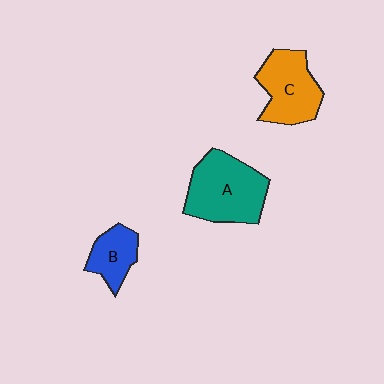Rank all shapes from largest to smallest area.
From largest to smallest: A (teal), C (orange), B (blue).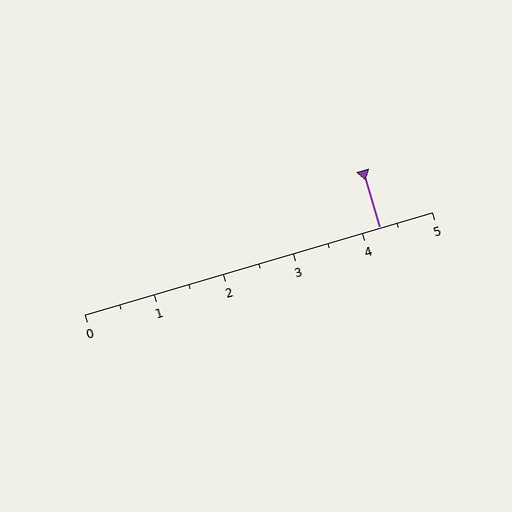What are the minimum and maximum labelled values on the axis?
The axis runs from 0 to 5.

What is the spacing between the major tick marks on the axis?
The major ticks are spaced 1 apart.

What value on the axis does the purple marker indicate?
The marker indicates approximately 4.2.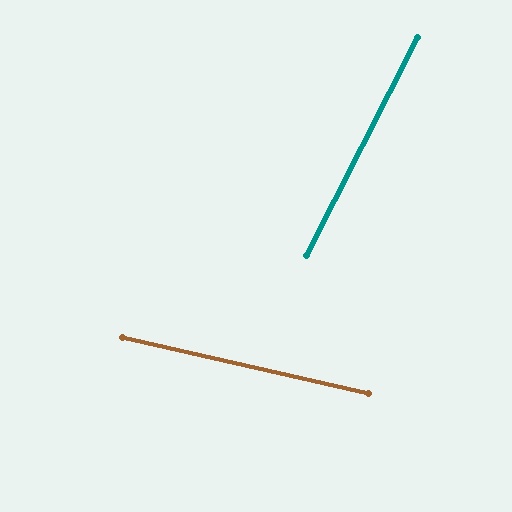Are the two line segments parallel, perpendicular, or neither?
Neither parallel nor perpendicular — they differ by about 76°.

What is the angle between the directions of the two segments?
Approximately 76 degrees.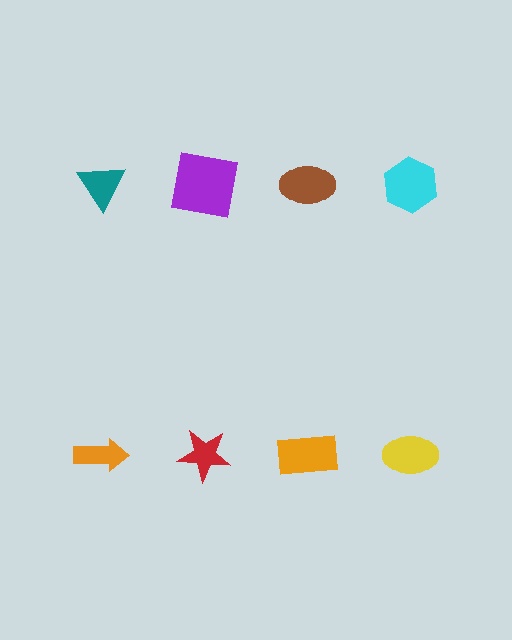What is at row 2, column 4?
A yellow ellipse.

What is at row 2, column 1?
An orange arrow.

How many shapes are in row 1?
4 shapes.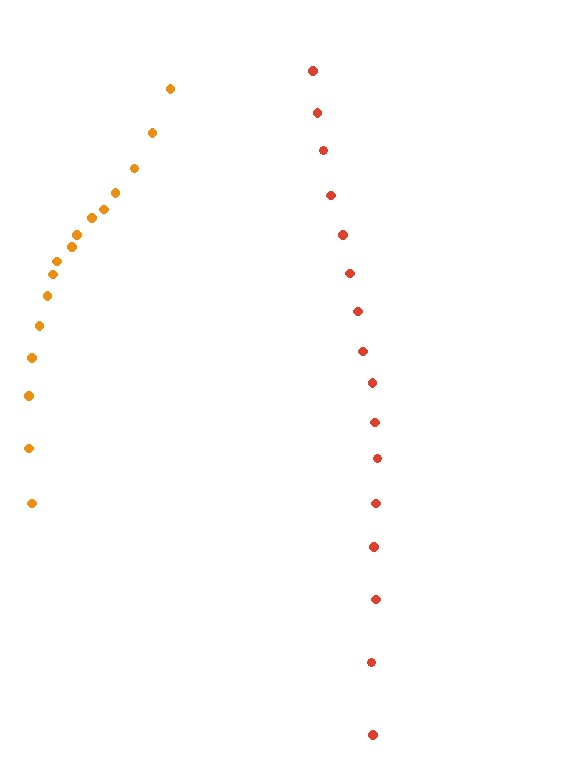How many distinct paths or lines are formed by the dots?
There are 2 distinct paths.